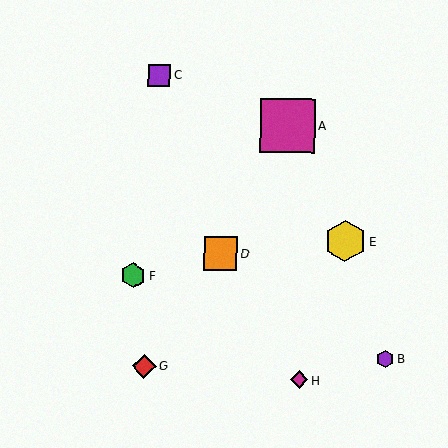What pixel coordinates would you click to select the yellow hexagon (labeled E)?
Click at (345, 241) to select the yellow hexagon E.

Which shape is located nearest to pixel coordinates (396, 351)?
The purple hexagon (labeled B) at (385, 359) is nearest to that location.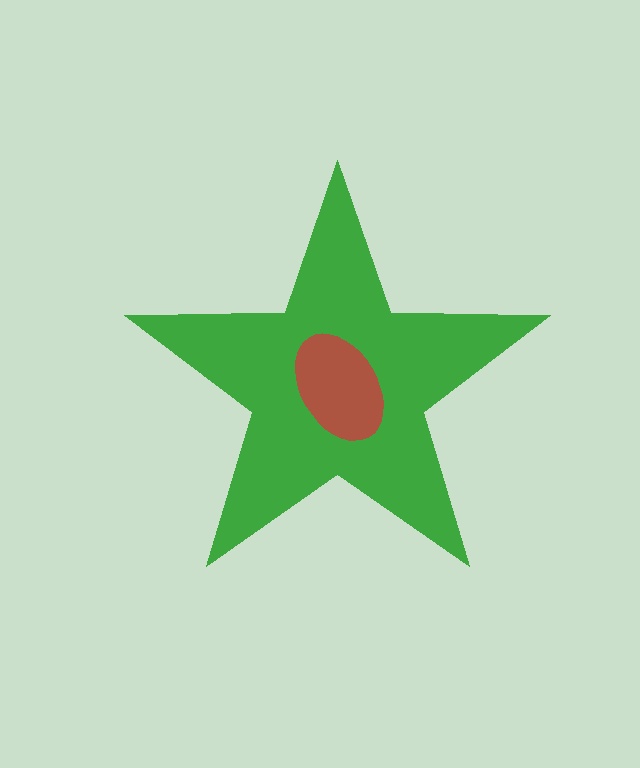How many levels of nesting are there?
2.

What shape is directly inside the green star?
The brown ellipse.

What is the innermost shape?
The brown ellipse.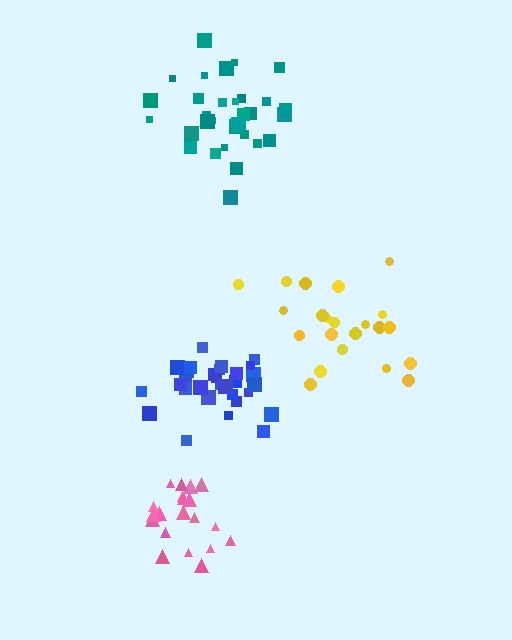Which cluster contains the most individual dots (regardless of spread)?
Teal (32).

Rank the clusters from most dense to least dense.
blue, pink, teal, yellow.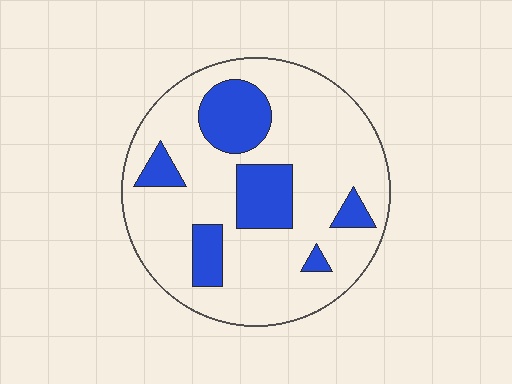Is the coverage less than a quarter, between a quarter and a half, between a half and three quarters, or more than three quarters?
Less than a quarter.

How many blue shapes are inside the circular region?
6.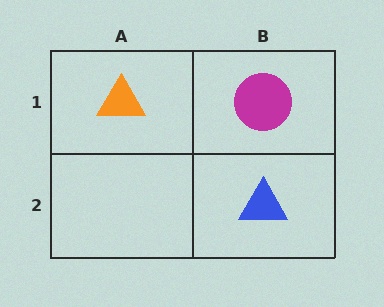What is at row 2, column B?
A blue triangle.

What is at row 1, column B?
A magenta circle.